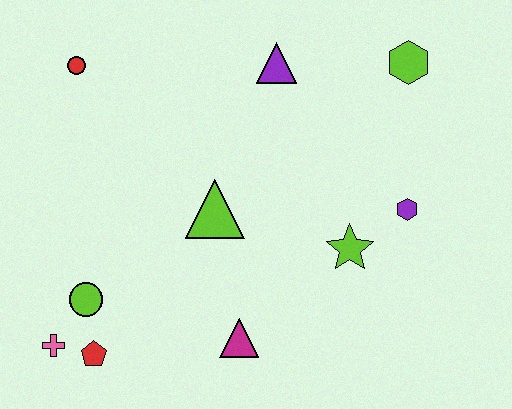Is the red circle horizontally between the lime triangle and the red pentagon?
No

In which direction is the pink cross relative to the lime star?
The pink cross is to the left of the lime star.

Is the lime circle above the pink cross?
Yes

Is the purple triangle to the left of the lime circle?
No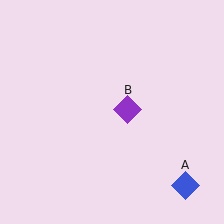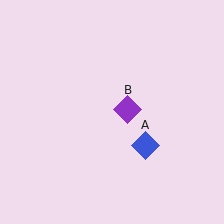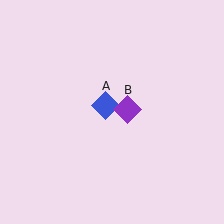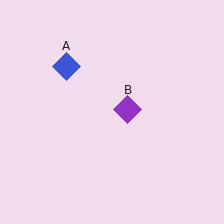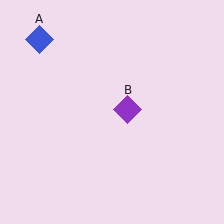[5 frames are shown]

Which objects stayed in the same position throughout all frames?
Purple diamond (object B) remained stationary.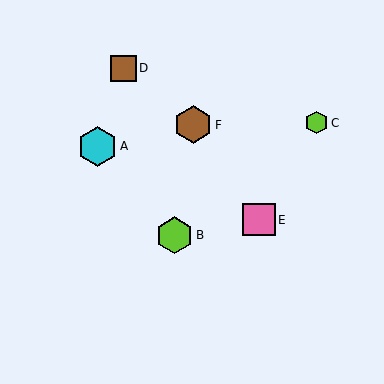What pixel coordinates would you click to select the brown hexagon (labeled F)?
Click at (193, 125) to select the brown hexagon F.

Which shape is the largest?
The cyan hexagon (labeled A) is the largest.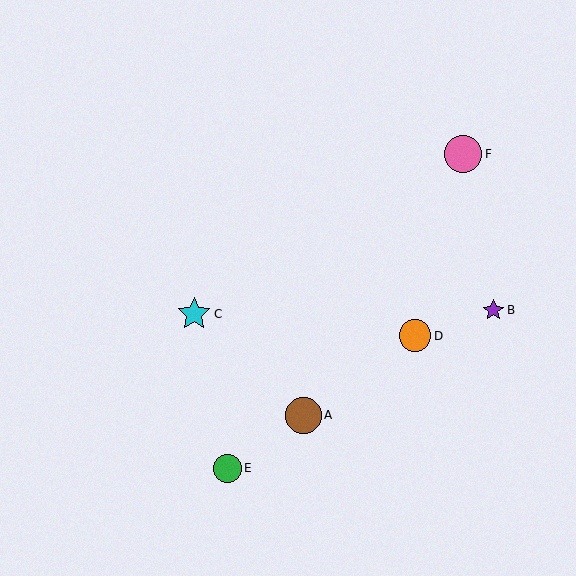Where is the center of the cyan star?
The center of the cyan star is at (194, 314).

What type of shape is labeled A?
Shape A is a brown circle.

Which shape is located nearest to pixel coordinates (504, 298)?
The purple star (labeled B) at (493, 310) is nearest to that location.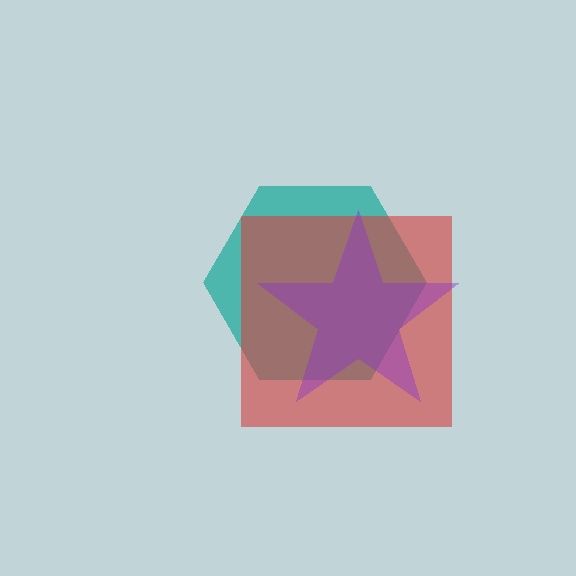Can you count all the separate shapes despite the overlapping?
Yes, there are 3 separate shapes.